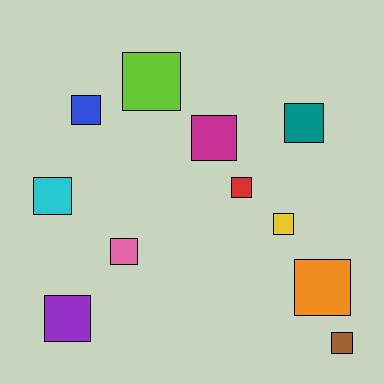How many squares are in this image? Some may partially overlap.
There are 11 squares.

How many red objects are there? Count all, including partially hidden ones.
There is 1 red object.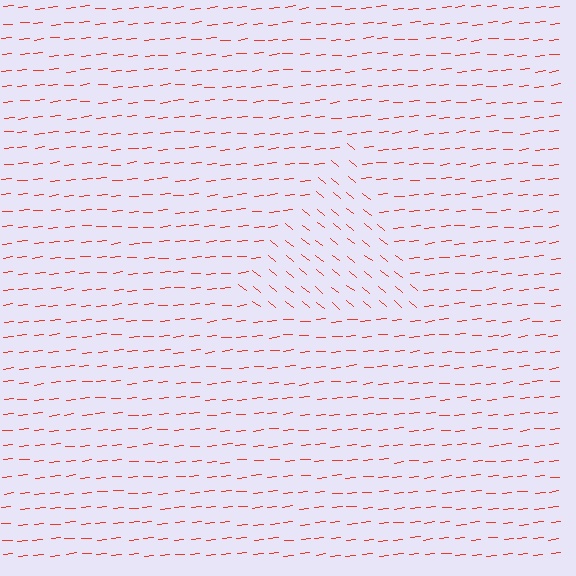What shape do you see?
I see a triangle.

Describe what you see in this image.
The image is filled with small red line segments. A triangle region in the image has lines oriented differently from the surrounding lines, creating a visible texture boundary.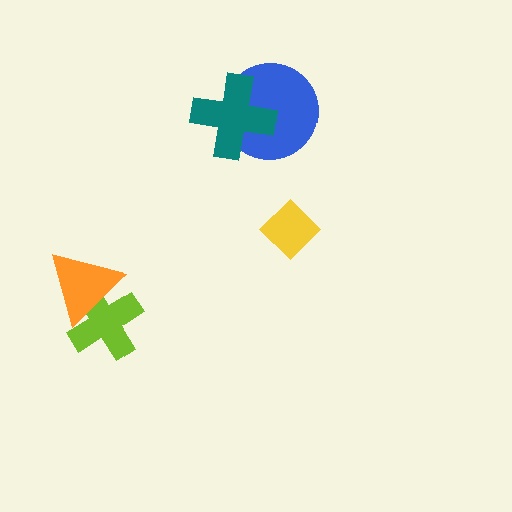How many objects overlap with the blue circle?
1 object overlaps with the blue circle.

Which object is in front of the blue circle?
The teal cross is in front of the blue circle.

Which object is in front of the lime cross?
The orange triangle is in front of the lime cross.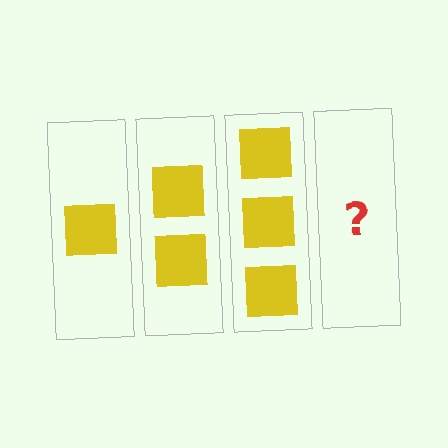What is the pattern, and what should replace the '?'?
The pattern is that each step adds one more square. The '?' should be 4 squares.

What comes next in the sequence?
The next element should be 4 squares.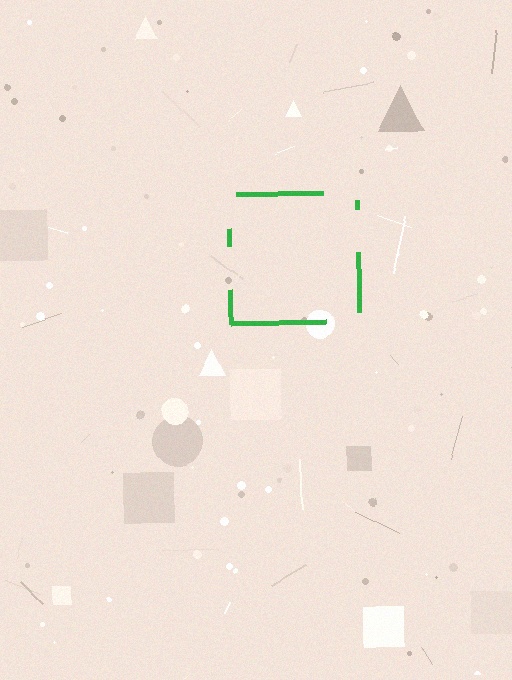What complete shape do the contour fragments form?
The contour fragments form a square.